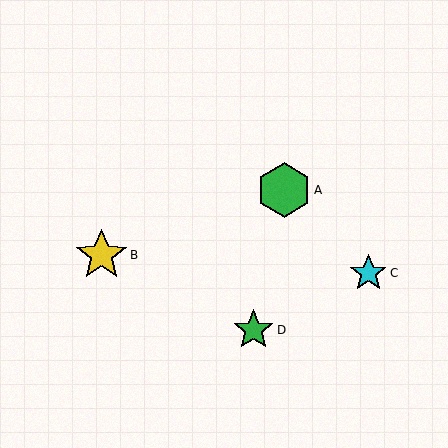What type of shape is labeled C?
Shape C is a cyan star.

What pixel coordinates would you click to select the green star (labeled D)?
Click at (254, 330) to select the green star D.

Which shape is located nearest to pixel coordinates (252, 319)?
The green star (labeled D) at (254, 330) is nearest to that location.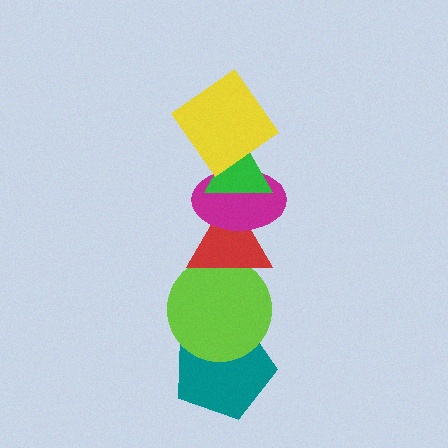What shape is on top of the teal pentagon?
The lime circle is on top of the teal pentagon.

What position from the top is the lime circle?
The lime circle is 5th from the top.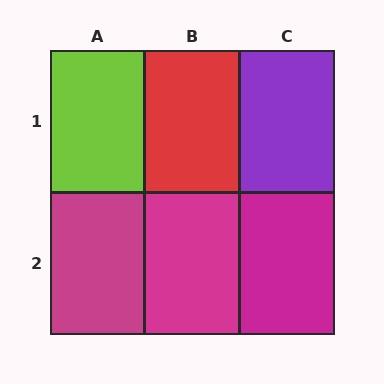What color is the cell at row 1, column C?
Purple.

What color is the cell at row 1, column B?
Red.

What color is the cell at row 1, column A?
Lime.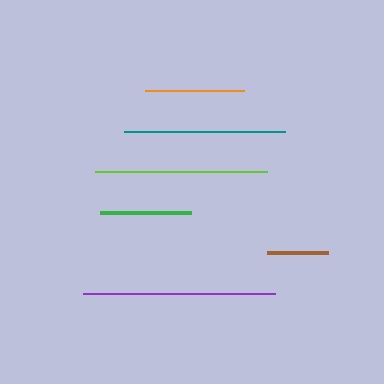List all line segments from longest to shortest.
From longest to shortest: purple, lime, teal, orange, green, brown.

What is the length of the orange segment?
The orange segment is approximately 99 pixels long.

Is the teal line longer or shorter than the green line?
The teal line is longer than the green line.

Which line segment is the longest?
The purple line is the longest at approximately 192 pixels.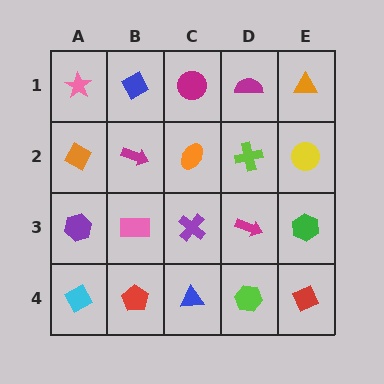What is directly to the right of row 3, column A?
A pink rectangle.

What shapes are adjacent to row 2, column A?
A pink star (row 1, column A), a purple hexagon (row 3, column A), a magenta arrow (row 2, column B).